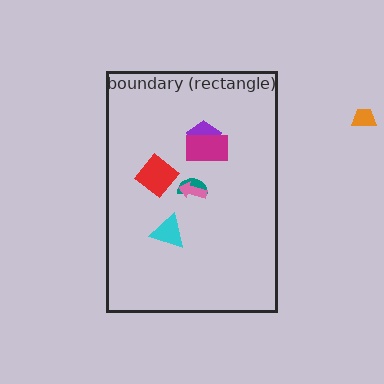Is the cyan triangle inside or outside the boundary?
Inside.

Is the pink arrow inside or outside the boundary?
Inside.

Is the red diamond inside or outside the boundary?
Inside.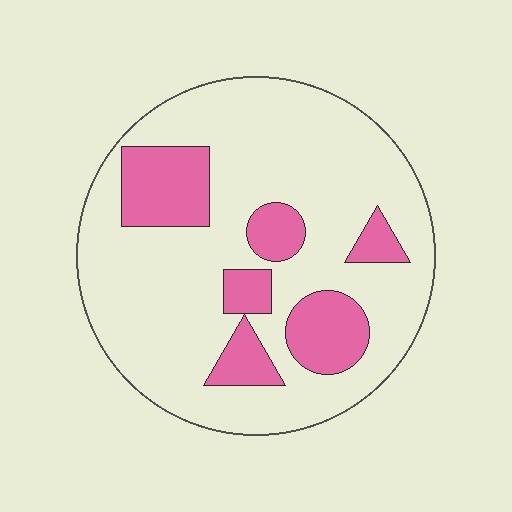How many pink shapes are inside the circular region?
6.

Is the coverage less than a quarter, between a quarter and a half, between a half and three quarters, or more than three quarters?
Less than a quarter.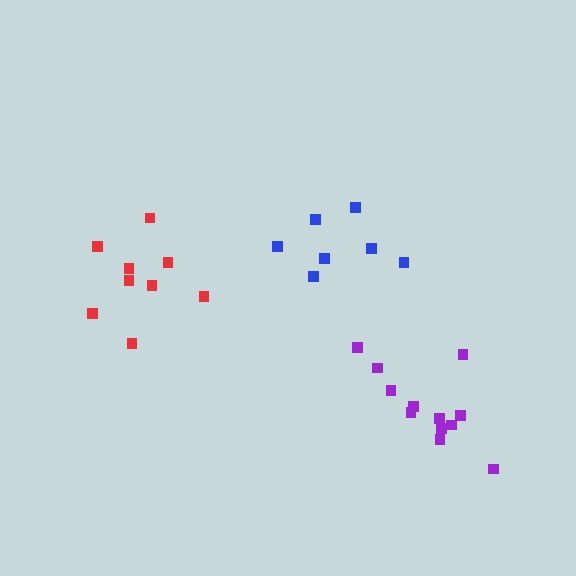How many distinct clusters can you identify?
There are 3 distinct clusters.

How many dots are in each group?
Group 1: 12 dots, Group 2: 9 dots, Group 3: 7 dots (28 total).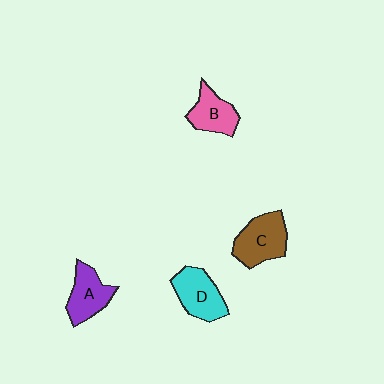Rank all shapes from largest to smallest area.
From largest to smallest: C (brown), D (cyan), A (purple), B (pink).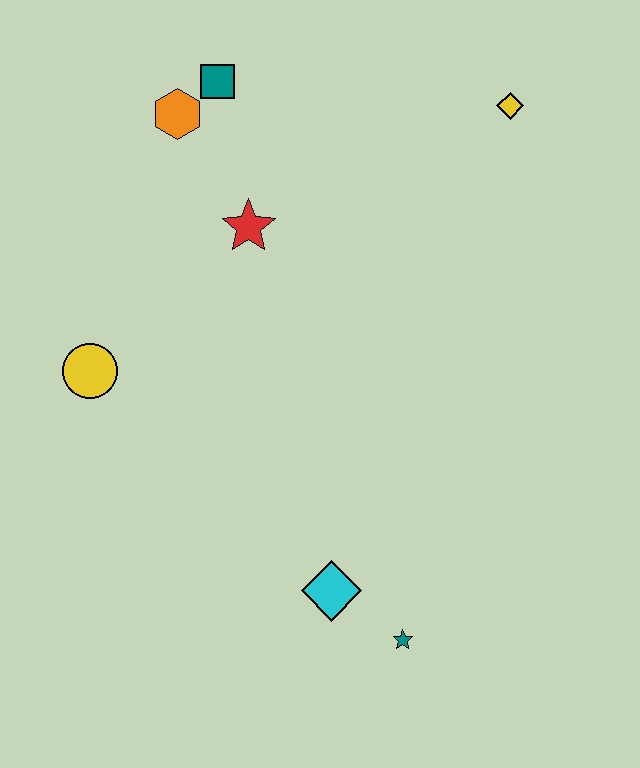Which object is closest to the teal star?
The cyan diamond is closest to the teal star.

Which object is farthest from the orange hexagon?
The teal star is farthest from the orange hexagon.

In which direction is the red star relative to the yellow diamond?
The red star is to the left of the yellow diamond.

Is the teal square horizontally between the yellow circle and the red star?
Yes